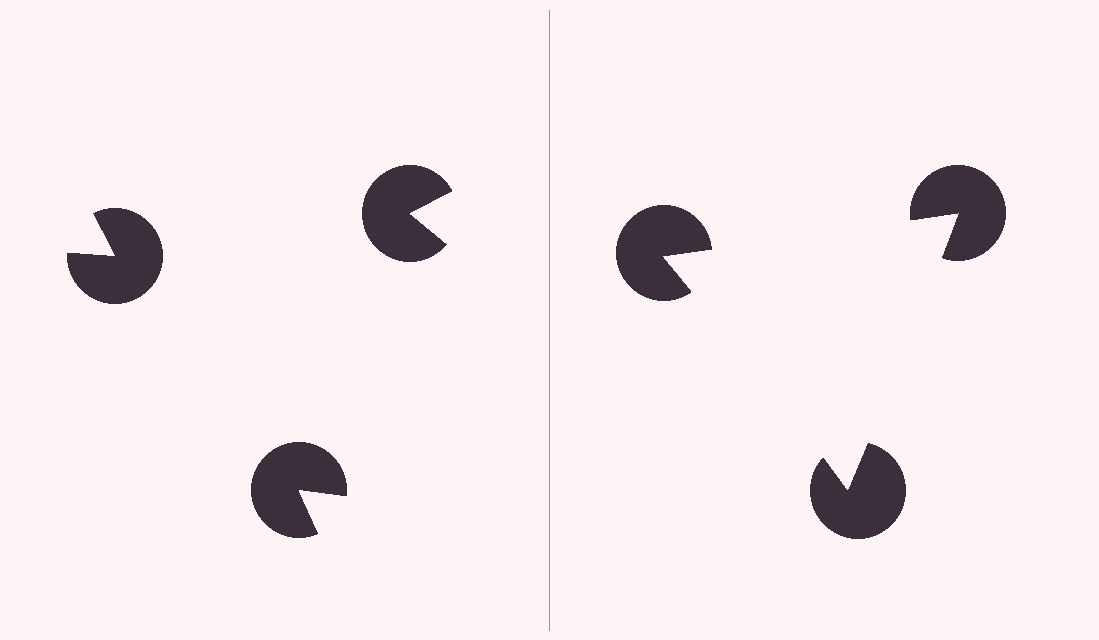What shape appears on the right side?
An illusory triangle.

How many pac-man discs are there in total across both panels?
6 — 3 on each side.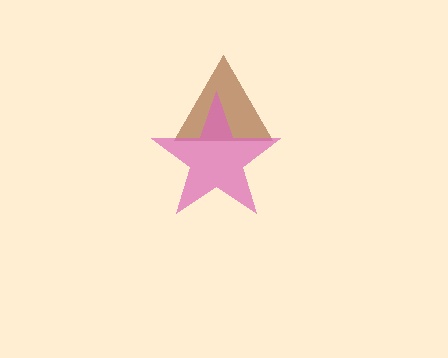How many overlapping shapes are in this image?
There are 2 overlapping shapes in the image.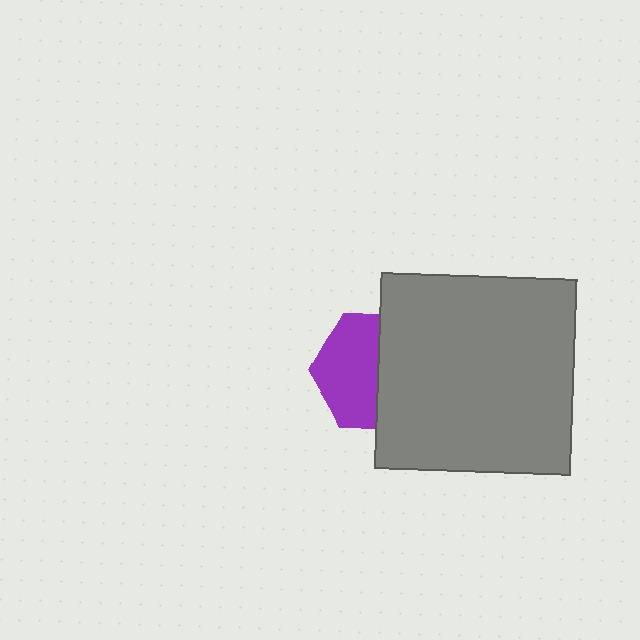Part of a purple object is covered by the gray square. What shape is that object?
It is a hexagon.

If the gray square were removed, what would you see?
You would see the complete purple hexagon.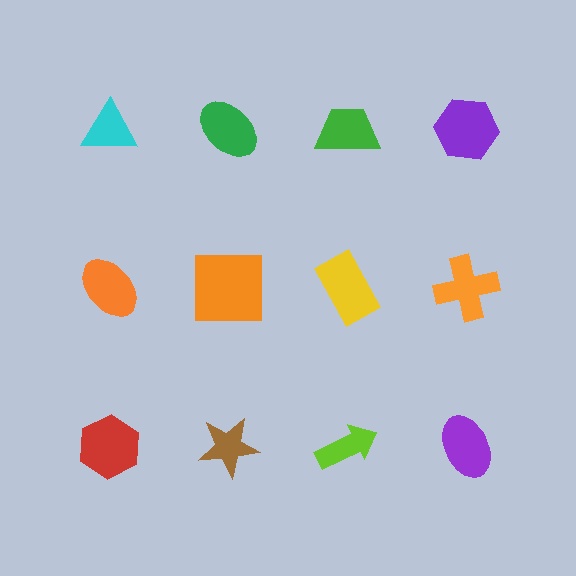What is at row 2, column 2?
An orange square.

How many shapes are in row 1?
4 shapes.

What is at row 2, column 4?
An orange cross.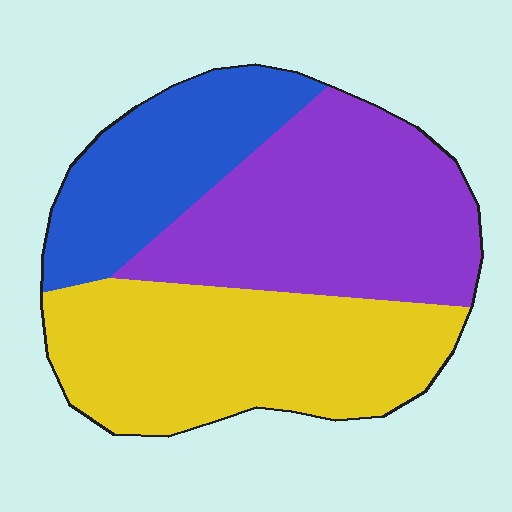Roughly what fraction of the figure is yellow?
Yellow takes up between a quarter and a half of the figure.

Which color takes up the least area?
Blue, at roughly 25%.